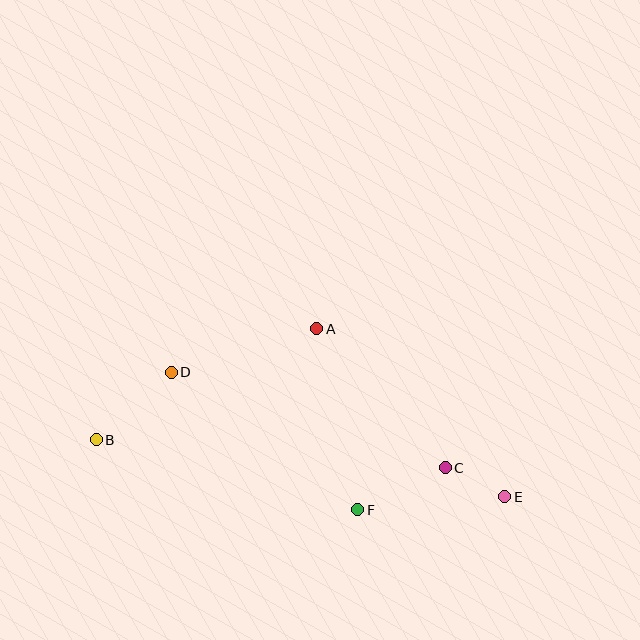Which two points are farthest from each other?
Points B and E are farthest from each other.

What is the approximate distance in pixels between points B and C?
The distance between B and C is approximately 350 pixels.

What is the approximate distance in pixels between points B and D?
The distance between B and D is approximately 101 pixels.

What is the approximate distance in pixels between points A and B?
The distance between A and B is approximately 247 pixels.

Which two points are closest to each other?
Points C and E are closest to each other.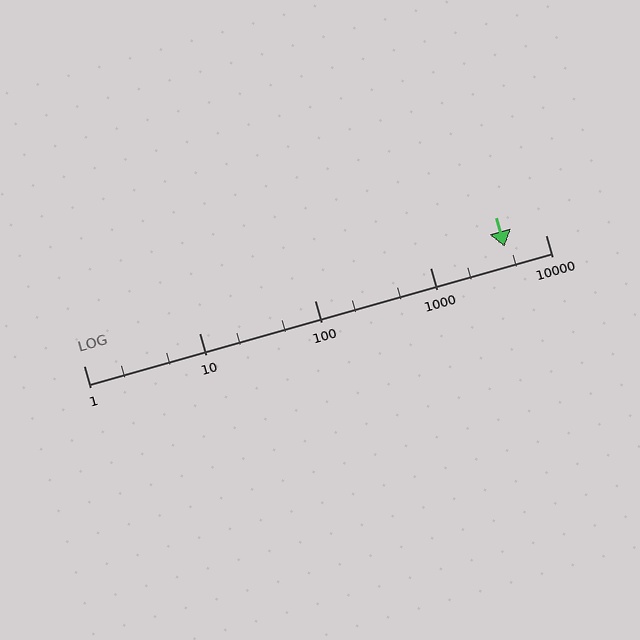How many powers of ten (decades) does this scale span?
The scale spans 4 decades, from 1 to 10000.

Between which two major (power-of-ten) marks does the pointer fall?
The pointer is between 1000 and 10000.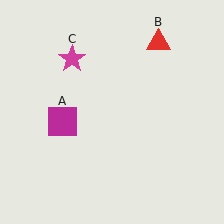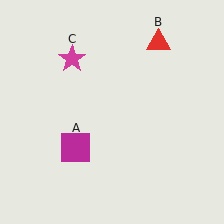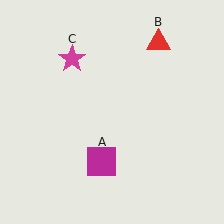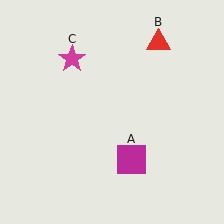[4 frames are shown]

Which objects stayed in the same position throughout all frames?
Red triangle (object B) and magenta star (object C) remained stationary.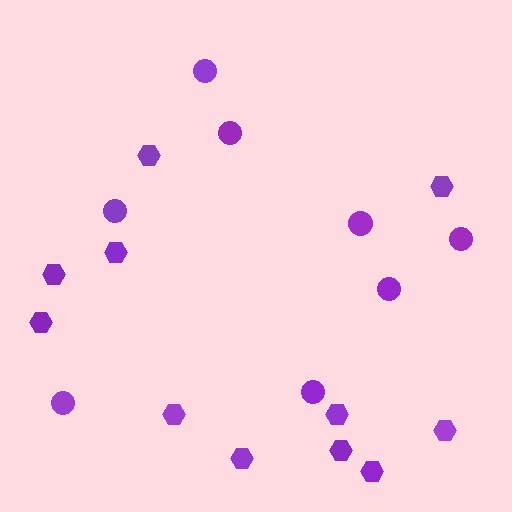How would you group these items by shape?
There are 2 groups: one group of hexagons (11) and one group of circles (8).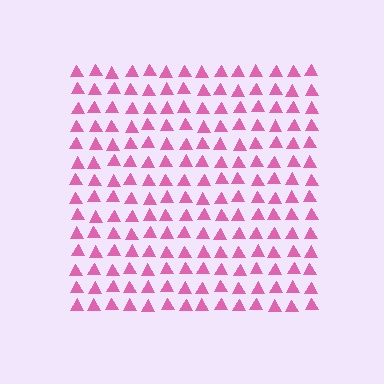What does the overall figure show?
The overall figure shows a square.